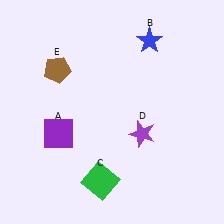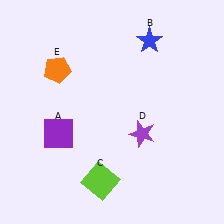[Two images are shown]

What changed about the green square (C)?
In Image 1, C is green. In Image 2, it changed to lime.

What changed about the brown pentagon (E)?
In Image 1, E is brown. In Image 2, it changed to orange.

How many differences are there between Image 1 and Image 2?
There are 2 differences between the two images.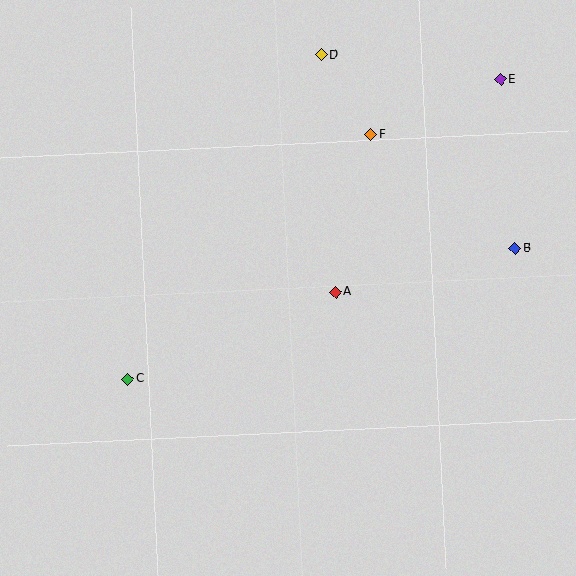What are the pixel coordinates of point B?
Point B is at (515, 248).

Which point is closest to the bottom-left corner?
Point C is closest to the bottom-left corner.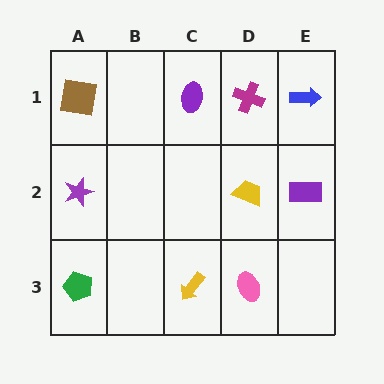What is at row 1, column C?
A purple ellipse.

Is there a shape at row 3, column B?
No, that cell is empty.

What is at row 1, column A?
A brown square.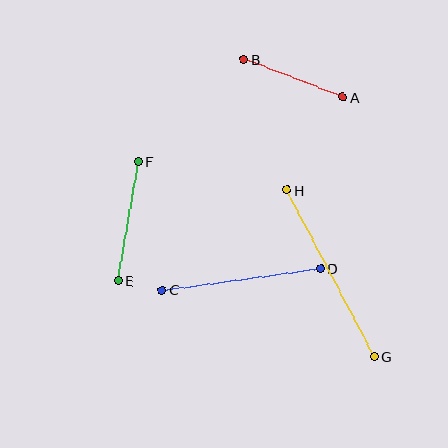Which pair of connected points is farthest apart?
Points G and H are farthest apart.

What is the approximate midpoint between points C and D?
The midpoint is at approximately (242, 279) pixels.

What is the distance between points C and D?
The distance is approximately 160 pixels.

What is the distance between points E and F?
The distance is approximately 121 pixels.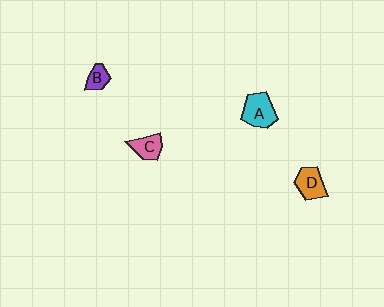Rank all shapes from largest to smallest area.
From largest to smallest: A (cyan), D (orange), C (pink), B (purple).